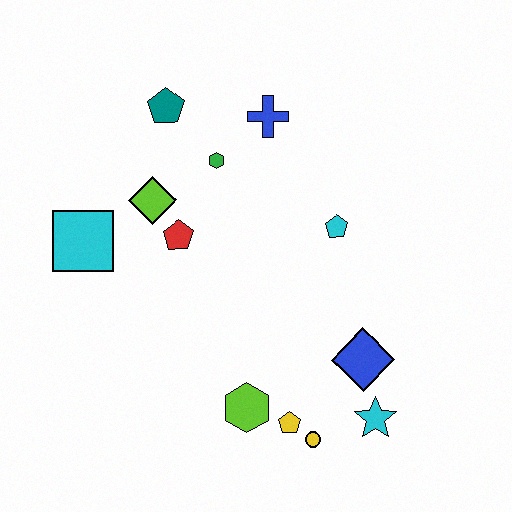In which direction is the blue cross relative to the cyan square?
The blue cross is to the right of the cyan square.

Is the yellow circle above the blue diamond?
No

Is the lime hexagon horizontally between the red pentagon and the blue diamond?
Yes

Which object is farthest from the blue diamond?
The teal pentagon is farthest from the blue diamond.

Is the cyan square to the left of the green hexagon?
Yes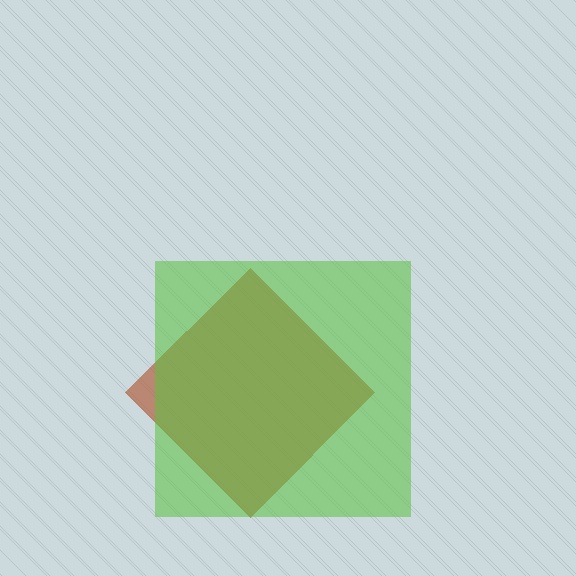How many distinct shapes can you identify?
There are 2 distinct shapes: a brown diamond, a lime square.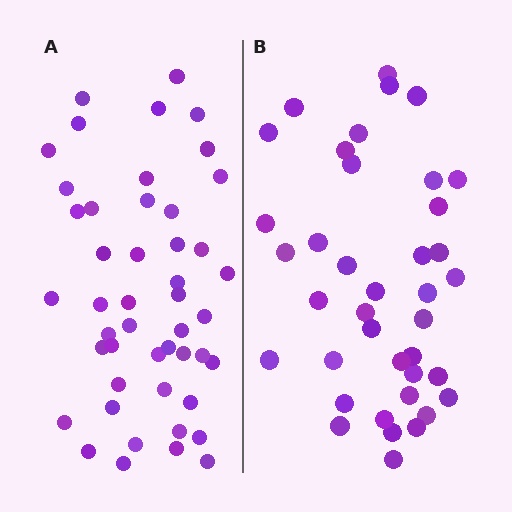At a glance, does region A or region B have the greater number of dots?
Region A (the left region) has more dots.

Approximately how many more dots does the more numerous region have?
Region A has roughly 8 or so more dots than region B.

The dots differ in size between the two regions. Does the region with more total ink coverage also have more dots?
No. Region B has more total ink coverage because its dots are larger, but region A actually contains more individual dots. Total area can be misleading — the number of items is what matters here.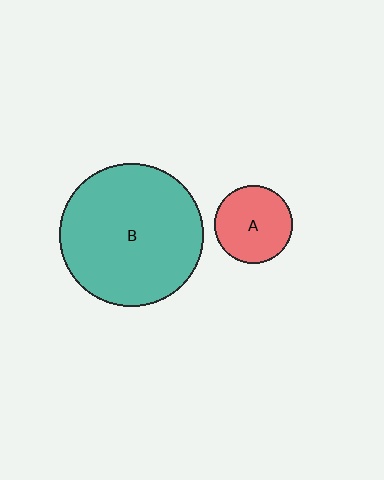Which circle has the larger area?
Circle B (teal).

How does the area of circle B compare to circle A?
Approximately 3.4 times.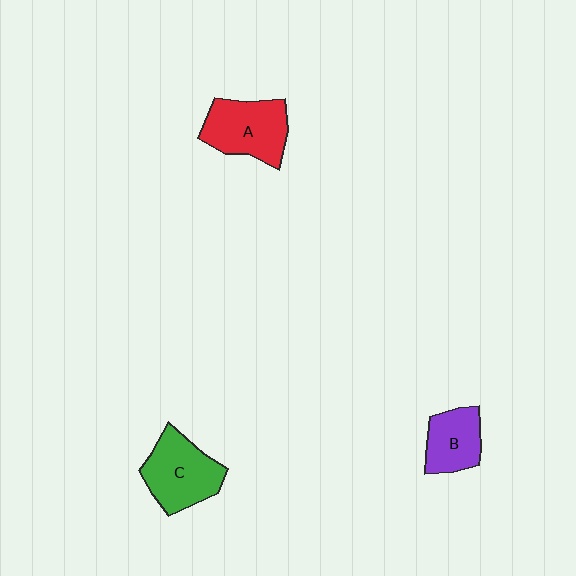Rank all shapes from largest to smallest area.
From largest to smallest: C (green), A (red), B (purple).